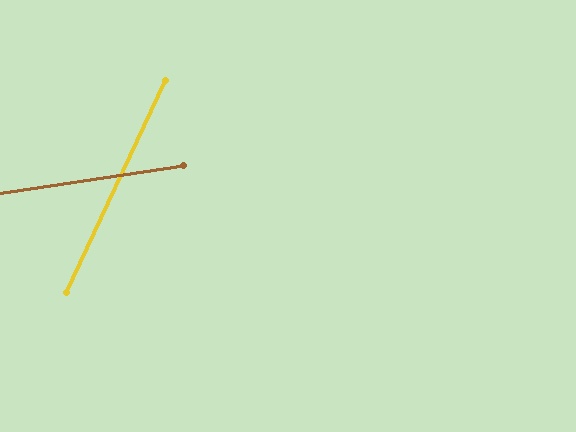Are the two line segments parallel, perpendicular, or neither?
Neither parallel nor perpendicular — they differ by about 56°.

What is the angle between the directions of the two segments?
Approximately 56 degrees.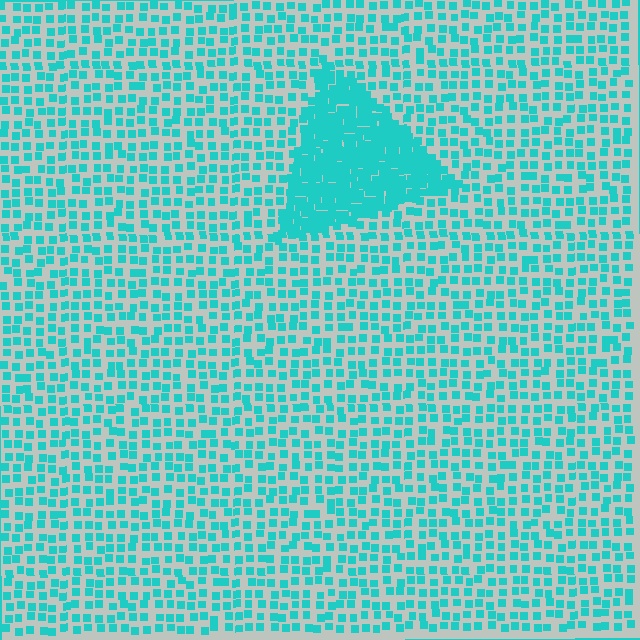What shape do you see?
I see a triangle.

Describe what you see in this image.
The image contains small cyan elements arranged at two different densities. A triangle-shaped region is visible where the elements are more densely packed than the surrounding area.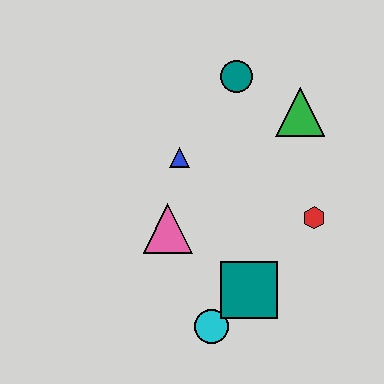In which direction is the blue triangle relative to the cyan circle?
The blue triangle is above the cyan circle.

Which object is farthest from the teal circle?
The cyan circle is farthest from the teal circle.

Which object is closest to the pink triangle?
The blue triangle is closest to the pink triangle.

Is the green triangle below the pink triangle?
No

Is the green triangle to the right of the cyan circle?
Yes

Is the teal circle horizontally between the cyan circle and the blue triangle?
No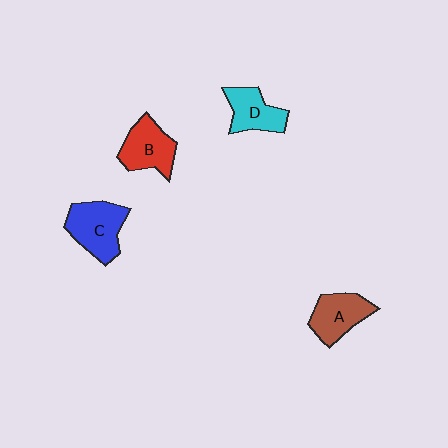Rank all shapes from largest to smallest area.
From largest to smallest: C (blue), B (red), A (brown), D (cyan).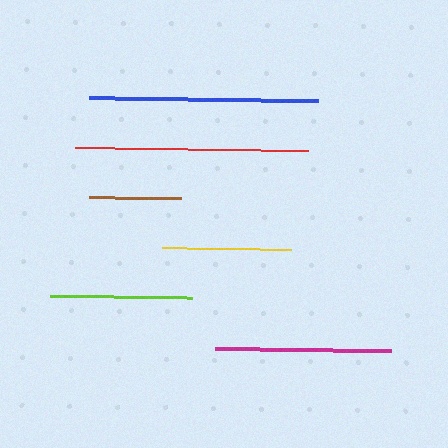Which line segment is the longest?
The red line is the longest at approximately 233 pixels.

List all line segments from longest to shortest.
From longest to shortest: red, blue, magenta, lime, yellow, brown.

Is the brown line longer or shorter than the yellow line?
The yellow line is longer than the brown line.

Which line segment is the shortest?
The brown line is the shortest at approximately 92 pixels.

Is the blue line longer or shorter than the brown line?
The blue line is longer than the brown line.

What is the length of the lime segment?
The lime segment is approximately 143 pixels long.